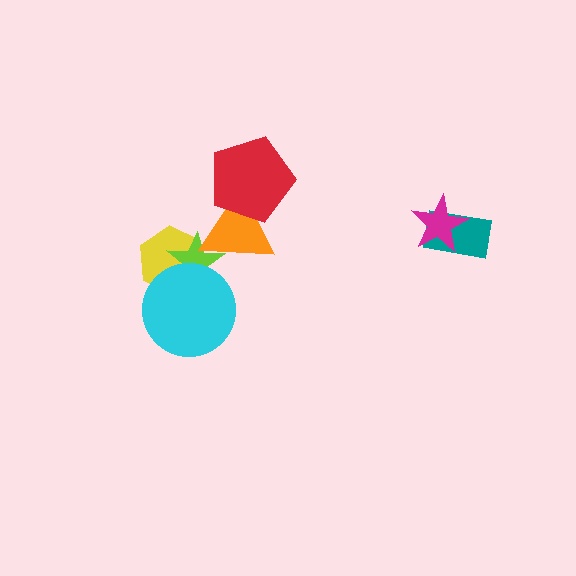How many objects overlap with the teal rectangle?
1 object overlaps with the teal rectangle.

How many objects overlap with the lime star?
3 objects overlap with the lime star.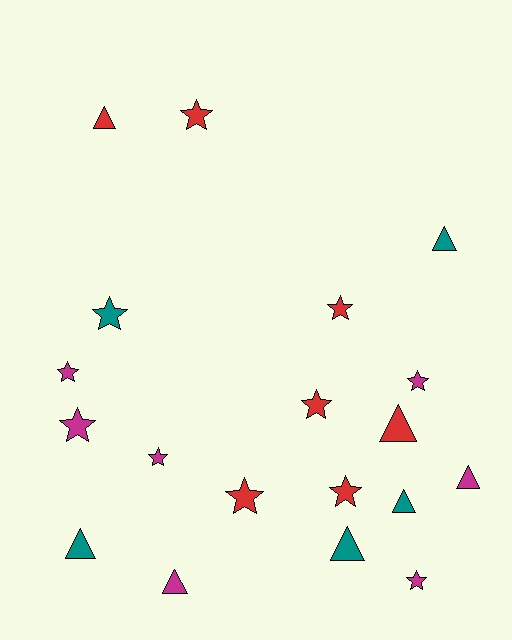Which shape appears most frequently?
Star, with 11 objects.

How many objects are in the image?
There are 19 objects.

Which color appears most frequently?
Red, with 7 objects.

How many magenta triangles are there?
There are 2 magenta triangles.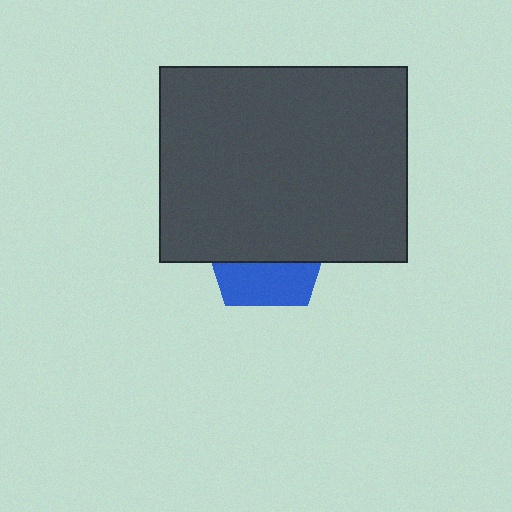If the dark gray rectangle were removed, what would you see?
You would see the complete blue pentagon.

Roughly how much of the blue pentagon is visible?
A small part of it is visible (roughly 35%).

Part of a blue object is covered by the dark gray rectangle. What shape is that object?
It is a pentagon.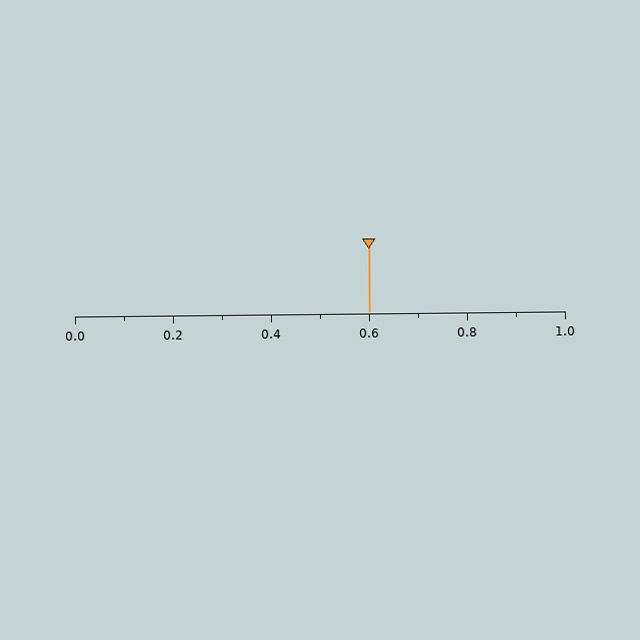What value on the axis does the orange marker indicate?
The marker indicates approximately 0.6.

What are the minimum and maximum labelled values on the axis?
The axis runs from 0.0 to 1.0.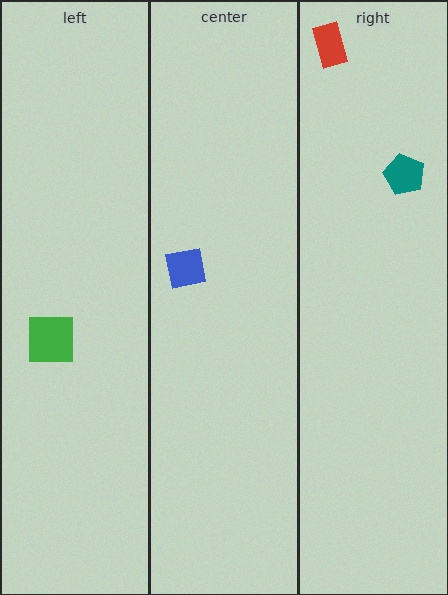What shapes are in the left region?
The green square.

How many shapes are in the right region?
2.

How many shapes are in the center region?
1.